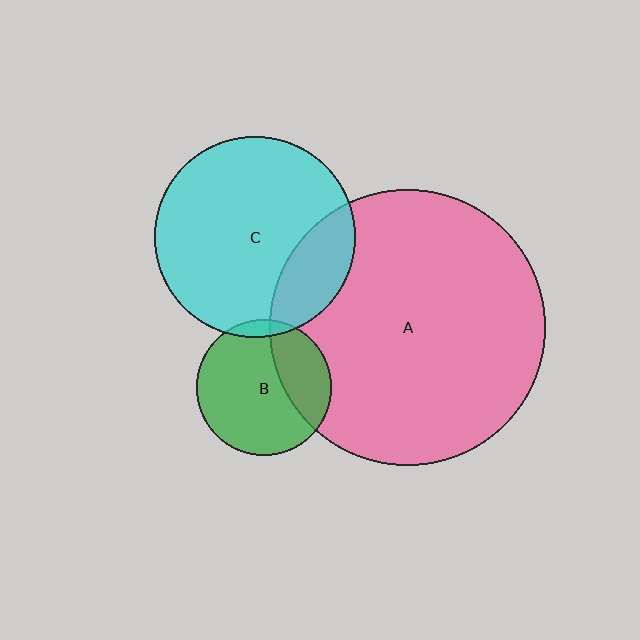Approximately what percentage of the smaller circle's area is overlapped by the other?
Approximately 30%.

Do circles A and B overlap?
Yes.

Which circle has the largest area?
Circle A (pink).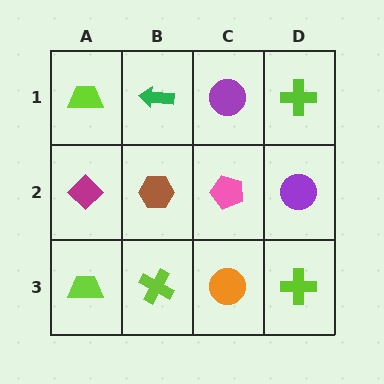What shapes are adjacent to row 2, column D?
A lime cross (row 1, column D), a lime cross (row 3, column D), a pink pentagon (row 2, column C).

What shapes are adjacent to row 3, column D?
A purple circle (row 2, column D), an orange circle (row 3, column C).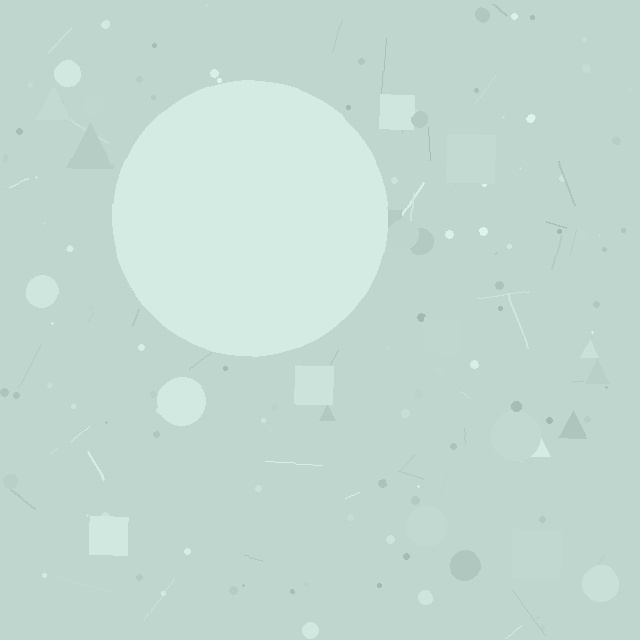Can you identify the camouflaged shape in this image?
The camouflaged shape is a circle.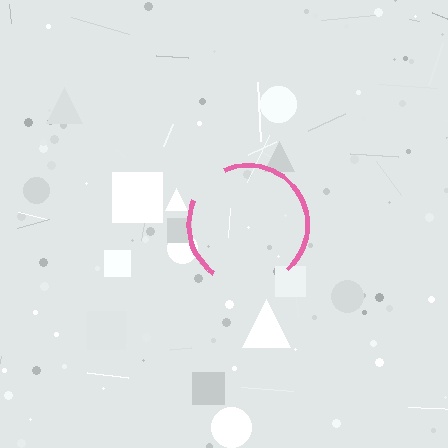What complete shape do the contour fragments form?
The contour fragments form a circle.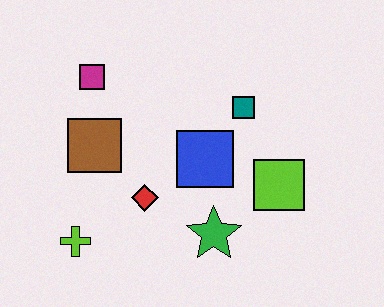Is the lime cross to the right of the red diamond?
No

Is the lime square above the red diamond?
Yes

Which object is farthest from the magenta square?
The lime square is farthest from the magenta square.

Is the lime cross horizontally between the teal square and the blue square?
No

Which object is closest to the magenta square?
The brown square is closest to the magenta square.